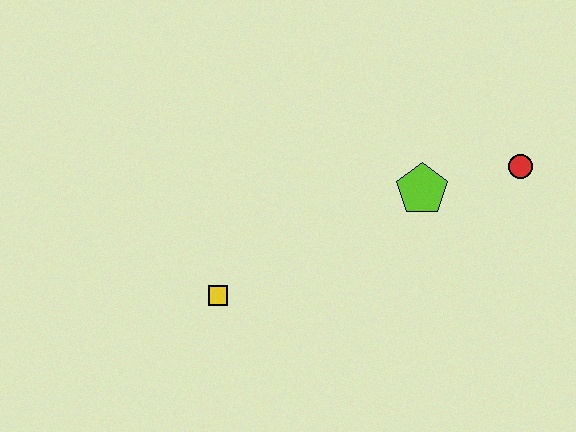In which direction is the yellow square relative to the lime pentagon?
The yellow square is to the left of the lime pentagon.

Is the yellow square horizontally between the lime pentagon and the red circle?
No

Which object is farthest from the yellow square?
The red circle is farthest from the yellow square.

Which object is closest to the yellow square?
The lime pentagon is closest to the yellow square.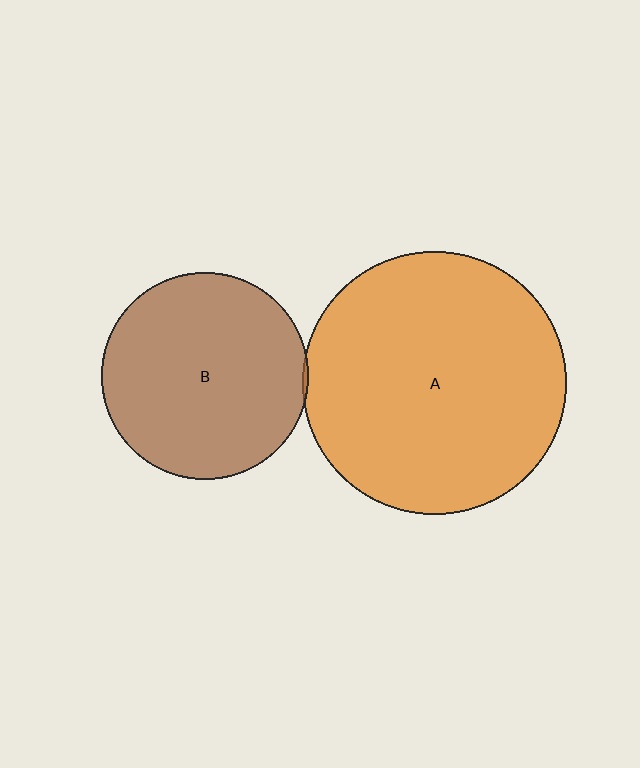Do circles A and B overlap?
Yes.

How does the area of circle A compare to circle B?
Approximately 1.6 times.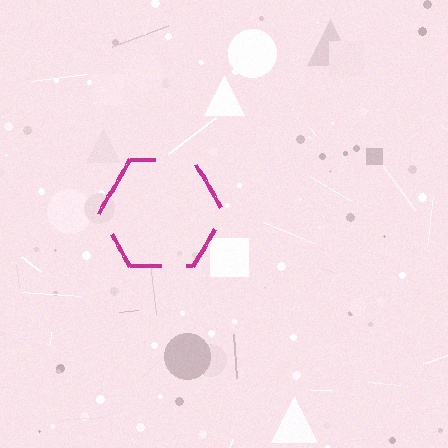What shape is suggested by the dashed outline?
The dashed outline suggests a hexagon.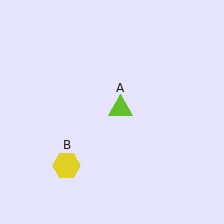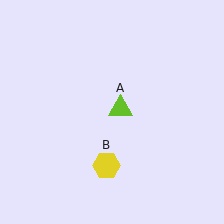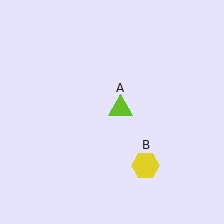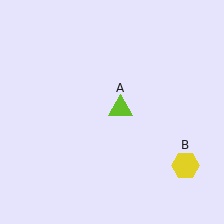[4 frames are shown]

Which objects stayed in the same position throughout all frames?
Lime triangle (object A) remained stationary.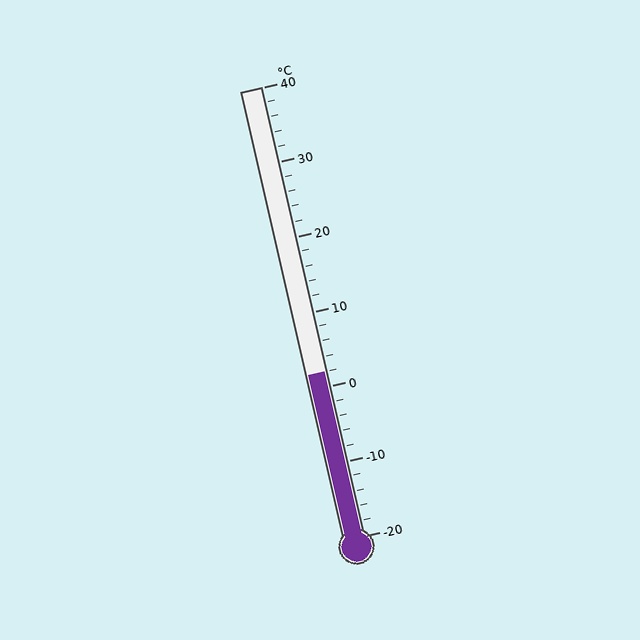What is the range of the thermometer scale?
The thermometer scale ranges from -20°C to 40°C.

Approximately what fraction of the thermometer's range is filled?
The thermometer is filled to approximately 35% of its range.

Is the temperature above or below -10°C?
The temperature is above -10°C.